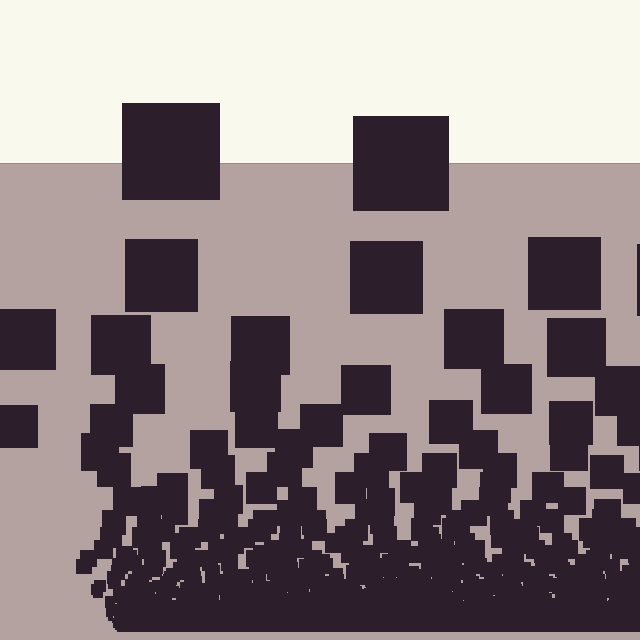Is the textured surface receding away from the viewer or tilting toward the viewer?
The surface appears to tilt toward the viewer. Texture elements get larger and sparser toward the top.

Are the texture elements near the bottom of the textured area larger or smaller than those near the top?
Smaller. The gradient is inverted — elements near the bottom are smaller and denser.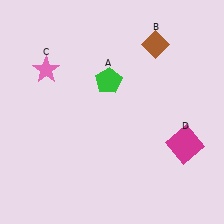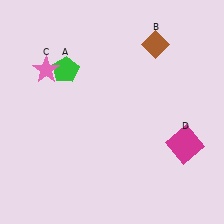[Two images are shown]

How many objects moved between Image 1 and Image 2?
1 object moved between the two images.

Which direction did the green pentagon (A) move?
The green pentagon (A) moved left.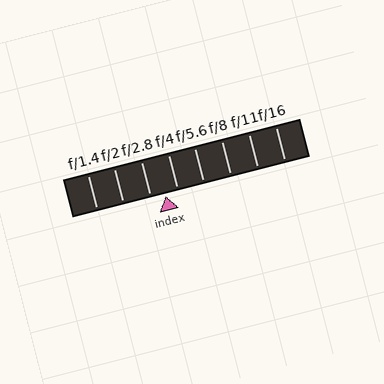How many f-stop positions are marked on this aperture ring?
There are 8 f-stop positions marked.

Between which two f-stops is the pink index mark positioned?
The index mark is between f/2.8 and f/4.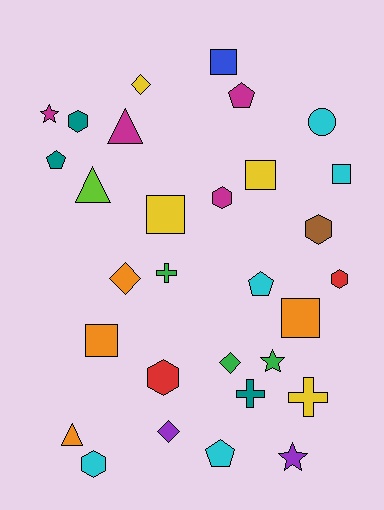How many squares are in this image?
There are 6 squares.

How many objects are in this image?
There are 30 objects.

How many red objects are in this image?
There are 2 red objects.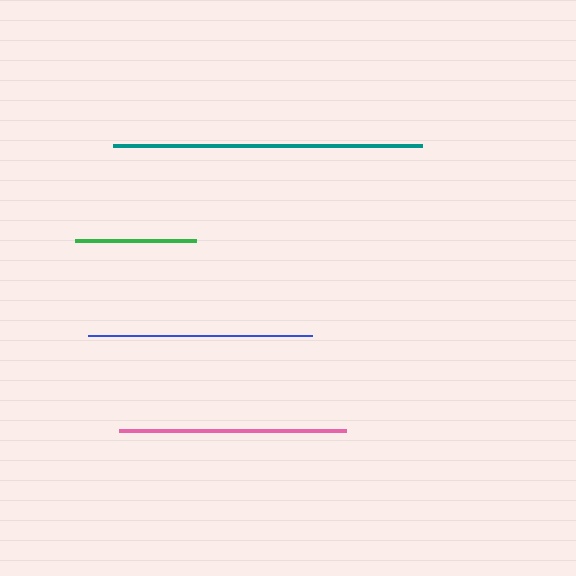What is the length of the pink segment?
The pink segment is approximately 227 pixels long.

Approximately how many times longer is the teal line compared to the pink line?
The teal line is approximately 1.4 times the length of the pink line.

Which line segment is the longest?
The teal line is the longest at approximately 309 pixels.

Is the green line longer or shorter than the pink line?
The pink line is longer than the green line.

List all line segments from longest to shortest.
From longest to shortest: teal, pink, blue, green.